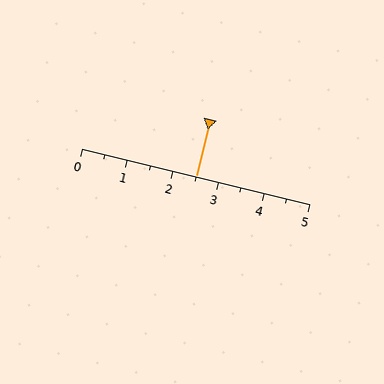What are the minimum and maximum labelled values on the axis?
The axis runs from 0 to 5.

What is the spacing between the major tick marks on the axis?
The major ticks are spaced 1 apart.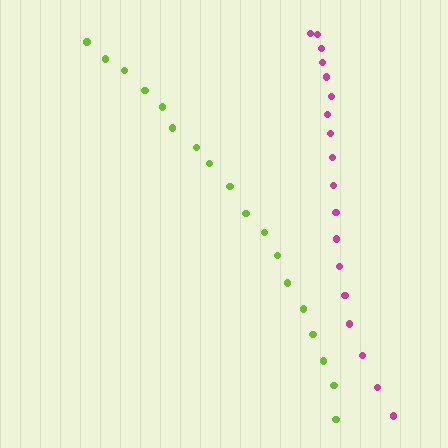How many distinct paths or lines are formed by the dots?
There are 2 distinct paths.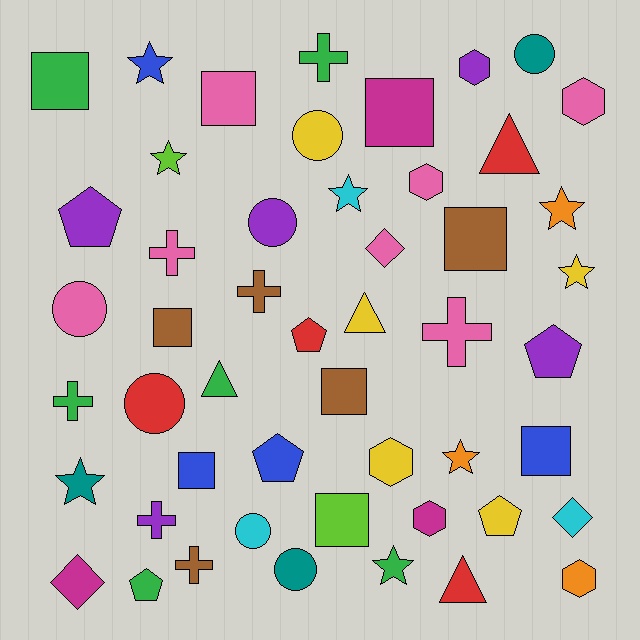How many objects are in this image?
There are 50 objects.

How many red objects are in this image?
There are 4 red objects.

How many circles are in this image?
There are 7 circles.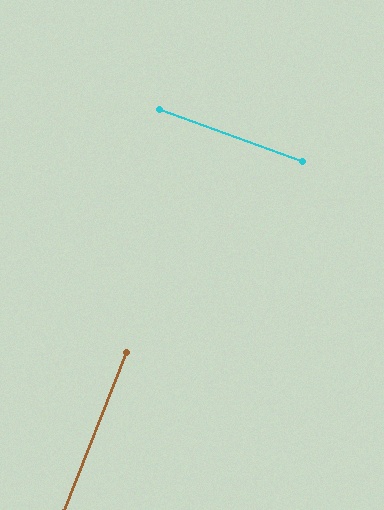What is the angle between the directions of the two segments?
Approximately 89 degrees.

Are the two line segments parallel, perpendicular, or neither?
Perpendicular — they meet at approximately 89°.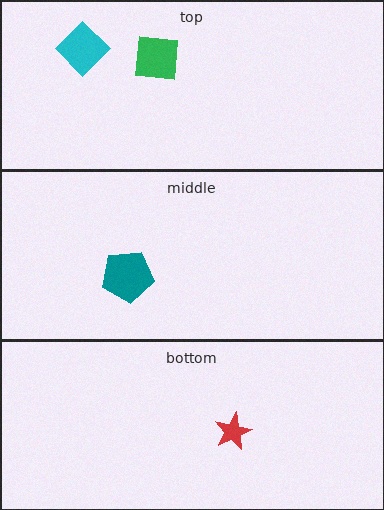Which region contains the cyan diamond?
The top region.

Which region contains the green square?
The top region.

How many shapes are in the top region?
2.